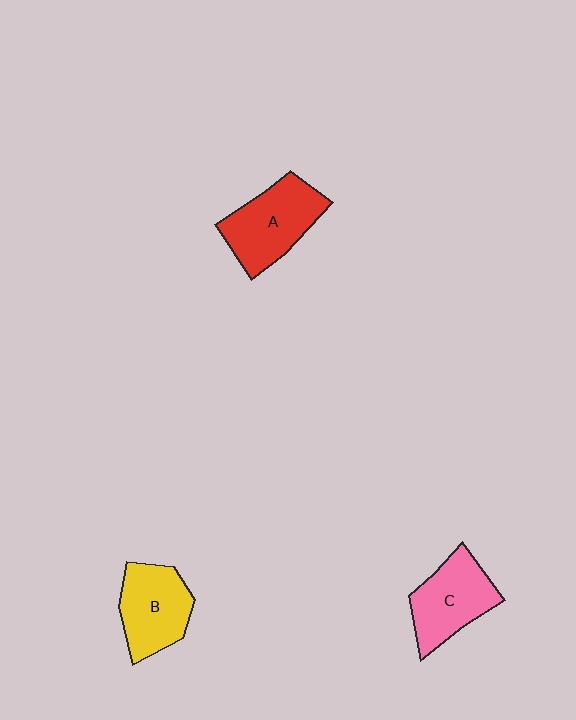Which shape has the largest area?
Shape A (red).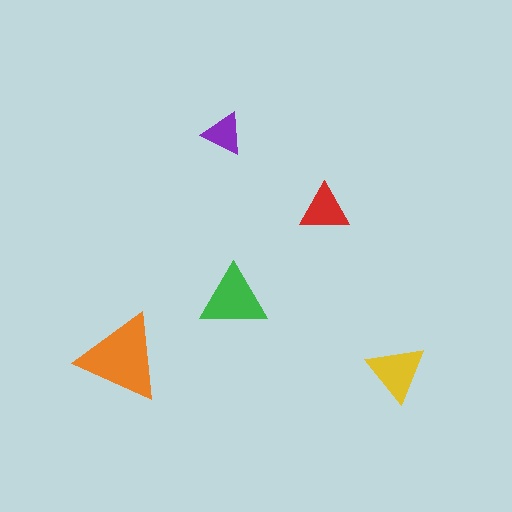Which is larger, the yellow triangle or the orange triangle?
The orange one.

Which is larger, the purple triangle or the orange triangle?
The orange one.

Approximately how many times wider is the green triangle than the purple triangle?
About 1.5 times wider.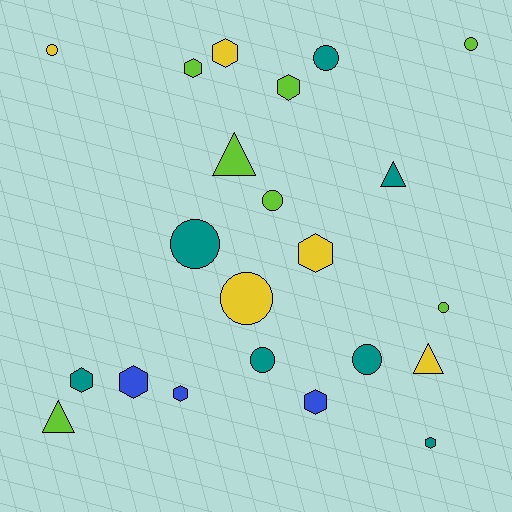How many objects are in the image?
There are 22 objects.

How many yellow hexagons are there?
There are 2 yellow hexagons.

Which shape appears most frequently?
Circle, with 9 objects.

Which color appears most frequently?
Teal, with 7 objects.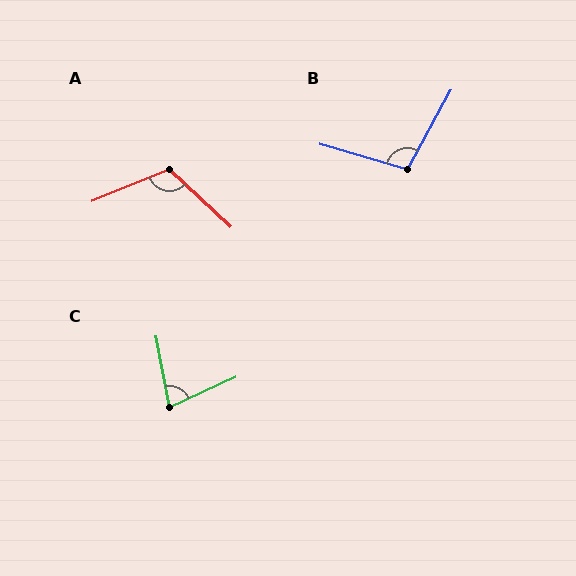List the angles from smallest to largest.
C (76°), B (102°), A (115°).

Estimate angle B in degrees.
Approximately 102 degrees.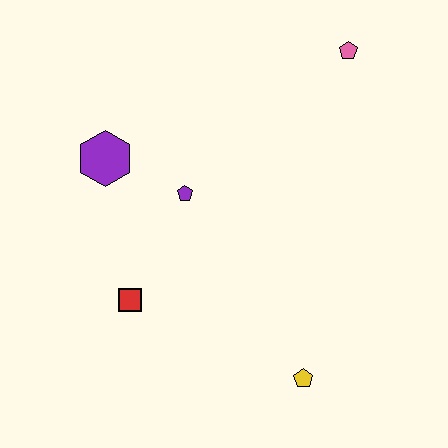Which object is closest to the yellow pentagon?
The red square is closest to the yellow pentagon.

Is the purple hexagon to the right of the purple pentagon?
No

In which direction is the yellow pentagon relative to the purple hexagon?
The yellow pentagon is below the purple hexagon.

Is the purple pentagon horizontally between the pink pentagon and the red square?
Yes